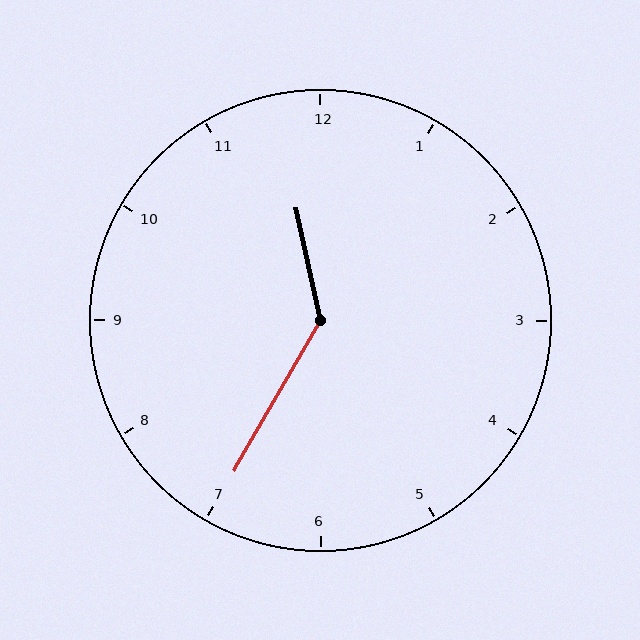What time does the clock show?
11:35.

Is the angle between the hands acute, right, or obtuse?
It is obtuse.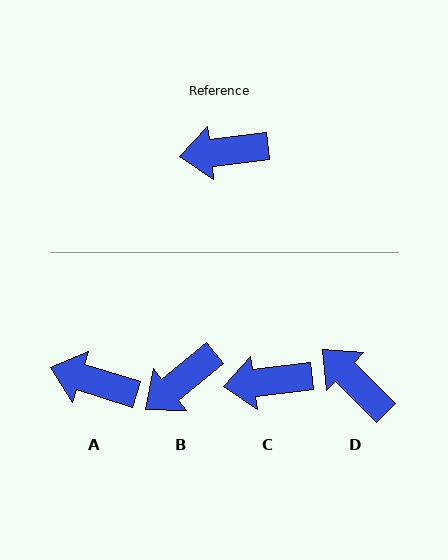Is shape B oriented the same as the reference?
No, it is off by about 32 degrees.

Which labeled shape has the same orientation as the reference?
C.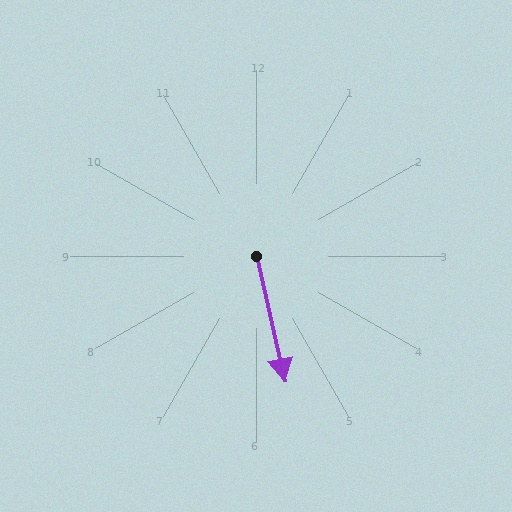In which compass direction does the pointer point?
South.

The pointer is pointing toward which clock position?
Roughly 6 o'clock.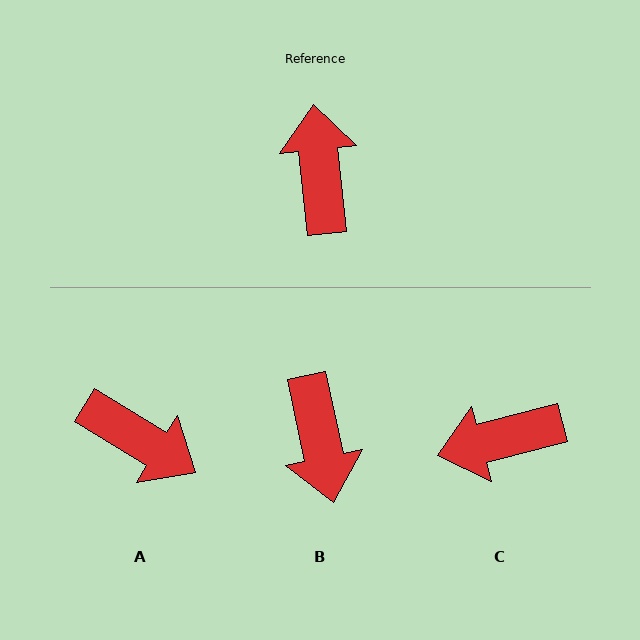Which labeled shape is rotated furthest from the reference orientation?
B, about 174 degrees away.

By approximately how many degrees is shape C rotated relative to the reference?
Approximately 99 degrees counter-clockwise.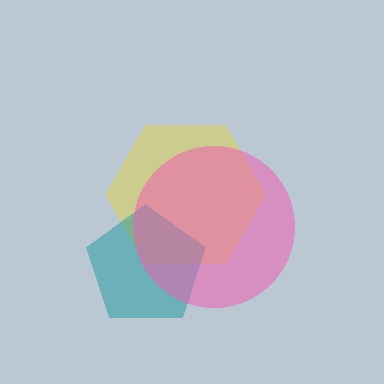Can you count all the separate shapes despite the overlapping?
Yes, there are 3 separate shapes.